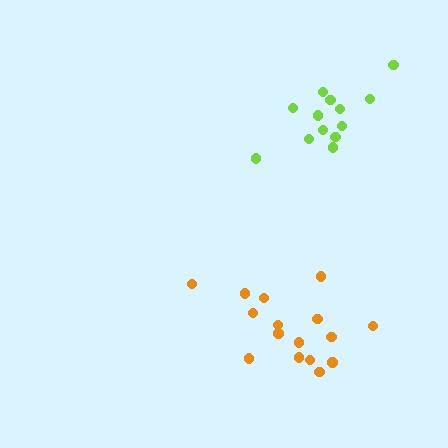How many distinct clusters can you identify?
There are 2 distinct clusters.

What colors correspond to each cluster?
The clusters are colored: lime, orange.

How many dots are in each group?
Group 1: 13 dots, Group 2: 16 dots (29 total).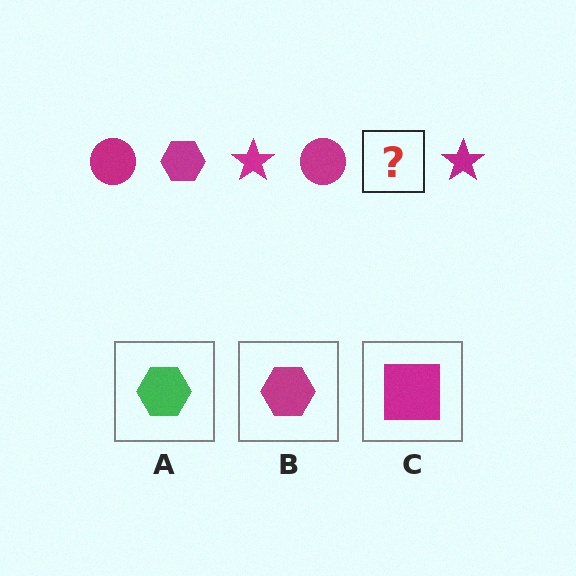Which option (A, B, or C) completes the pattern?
B.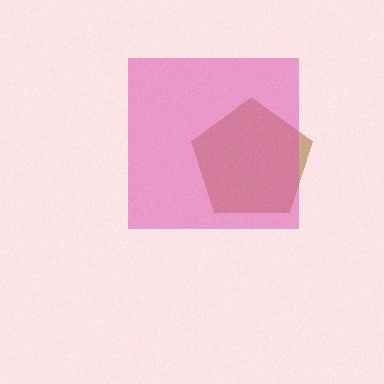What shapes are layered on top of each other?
The layered shapes are: a brown pentagon, a pink square.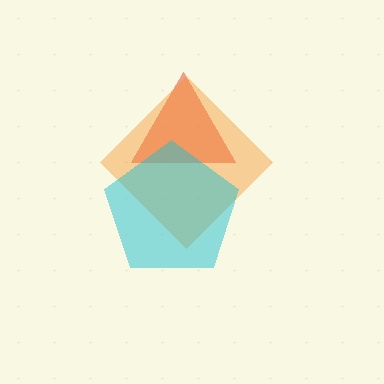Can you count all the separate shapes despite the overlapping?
Yes, there are 3 separate shapes.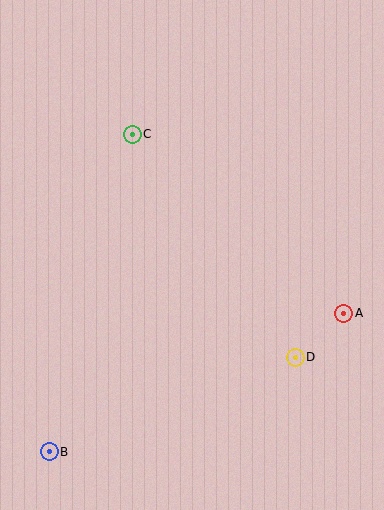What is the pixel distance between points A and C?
The distance between A and C is 277 pixels.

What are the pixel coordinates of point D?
Point D is at (295, 357).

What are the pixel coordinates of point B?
Point B is at (49, 452).